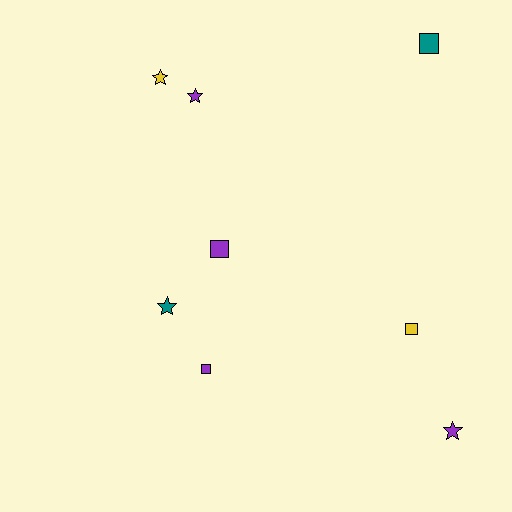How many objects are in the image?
There are 8 objects.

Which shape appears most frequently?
Star, with 4 objects.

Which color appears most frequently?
Purple, with 4 objects.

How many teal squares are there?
There is 1 teal square.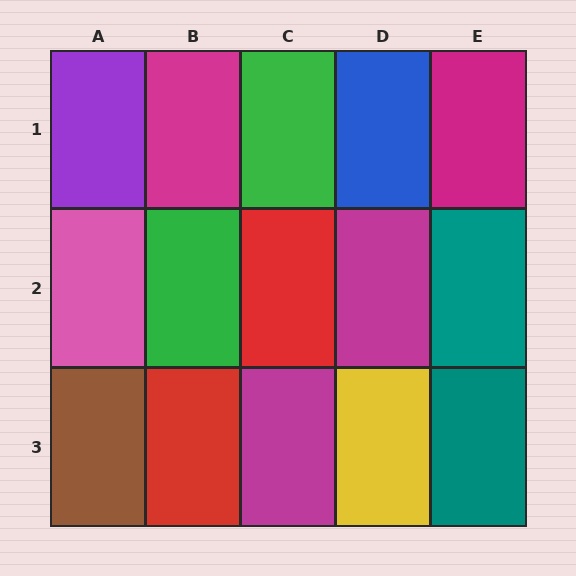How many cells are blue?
1 cell is blue.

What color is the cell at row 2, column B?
Green.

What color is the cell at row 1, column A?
Purple.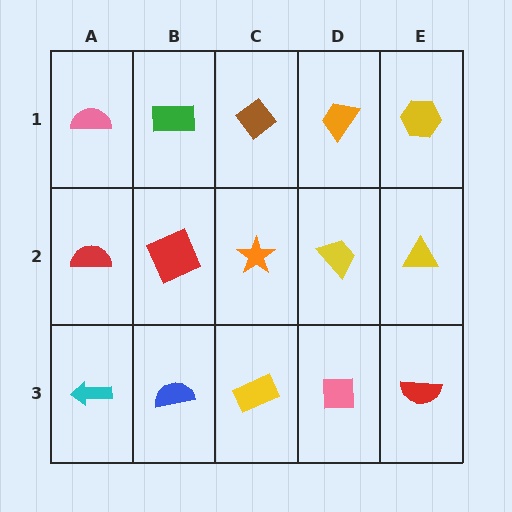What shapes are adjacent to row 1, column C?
An orange star (row 2, column C), a green rectangle (row 1, column B), an orange trapezoid (row 1, column D).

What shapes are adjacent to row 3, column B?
A red square (row 2, column B), a cyan arrow (row 3, column A), a yellow rectangle (row 3, column C).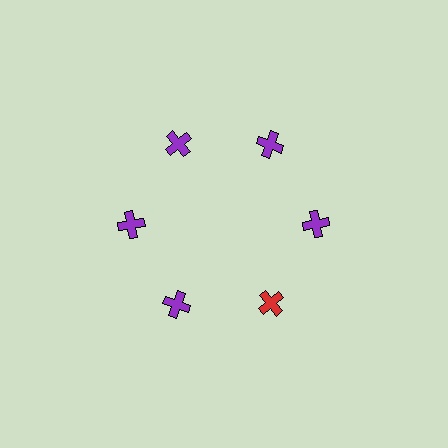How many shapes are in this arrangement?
There are 6 shapes arranged in a ring pattern.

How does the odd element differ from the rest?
It has a different color: red instead of purple.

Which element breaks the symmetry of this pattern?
The red cross at roughly the 5 o'clock position breaks the symmetry. All other shapes are purple crosses.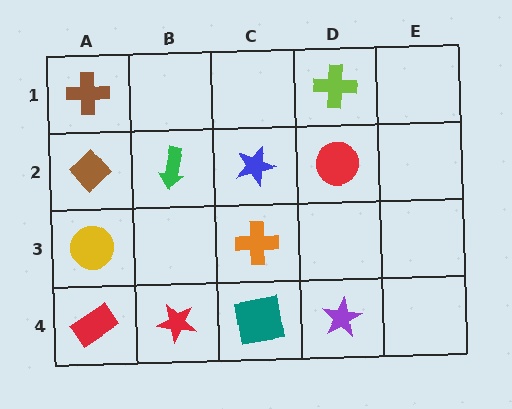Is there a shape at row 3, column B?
No, that cell is empty.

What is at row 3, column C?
An orange cross.